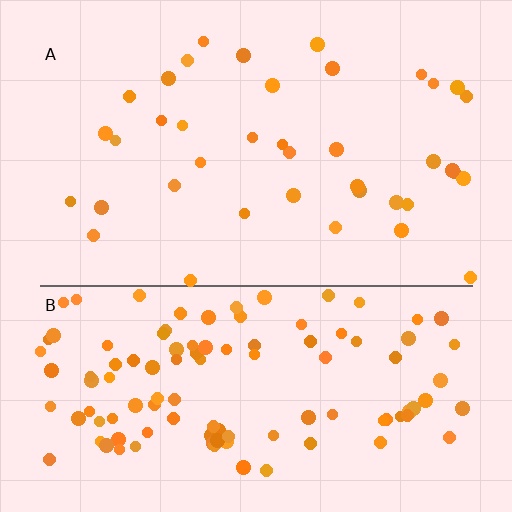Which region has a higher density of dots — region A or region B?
B (the bottom).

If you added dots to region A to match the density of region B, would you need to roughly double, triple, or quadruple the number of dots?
Approximately triple.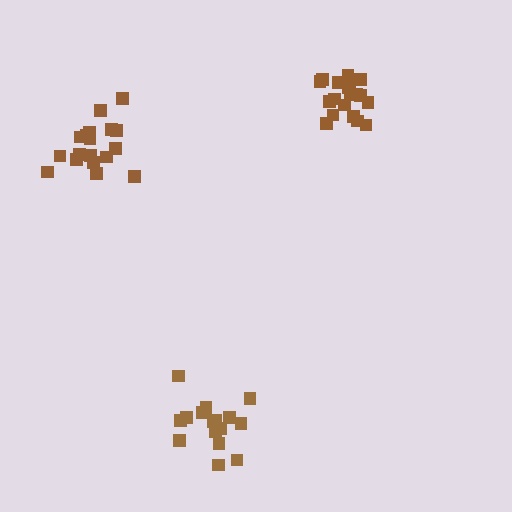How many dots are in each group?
Group 1: 19 dots, Group 2: 19 dots, Group 3: 16 dots (54 total).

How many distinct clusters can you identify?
There are 3 distinct clusters.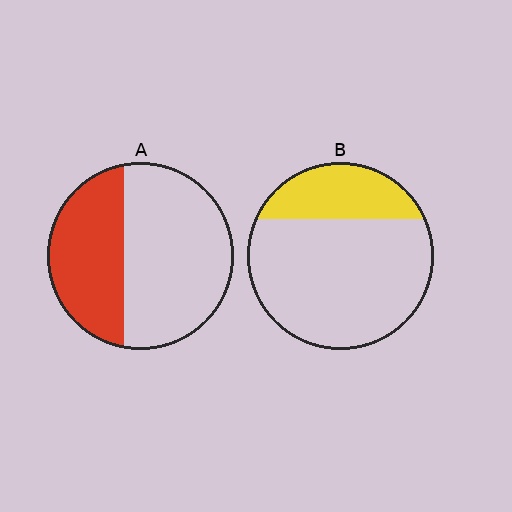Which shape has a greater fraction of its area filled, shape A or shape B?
Shape A.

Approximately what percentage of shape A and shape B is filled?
A is approximately 40% and B is approximately 25%.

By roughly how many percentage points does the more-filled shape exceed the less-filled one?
By roughly 15 percentage points (A over B).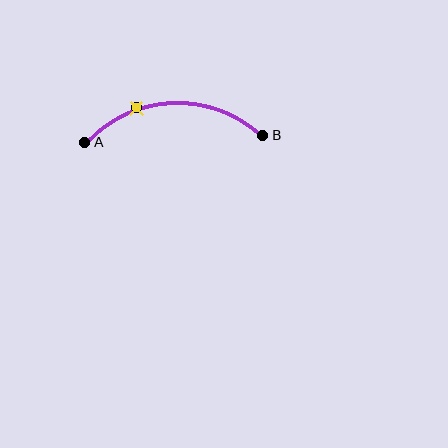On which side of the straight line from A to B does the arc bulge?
The arc bulges above the straight line connecting A and B.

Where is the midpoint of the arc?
The arc midpoint is the point on the curve farthest from the straight line joining A and B. It sits above that line.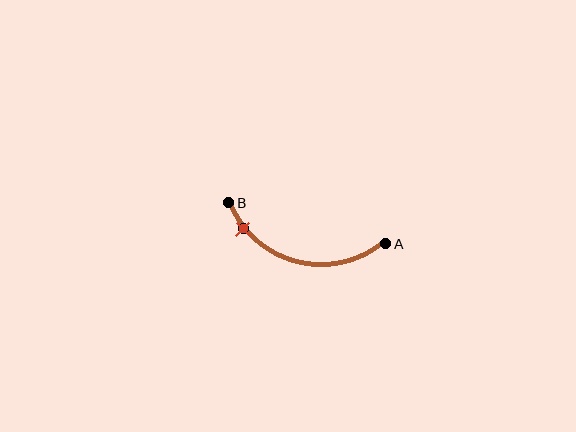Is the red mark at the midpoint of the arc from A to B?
No. The red mark lies on the arc but is closer to endpoint B. The arc midpoint would be at the point on the curve equidistant along the arc from both A and B.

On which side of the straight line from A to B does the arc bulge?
The arc bulges below the straight line connecting A and B.